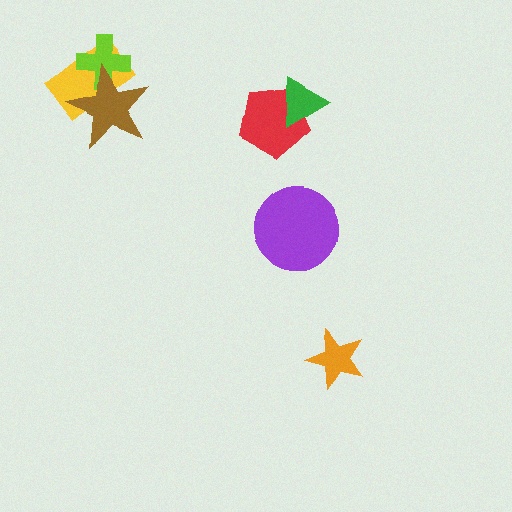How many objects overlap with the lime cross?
2 objects overlap with the lime cross.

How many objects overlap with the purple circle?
0 objects overlap with the purple circle.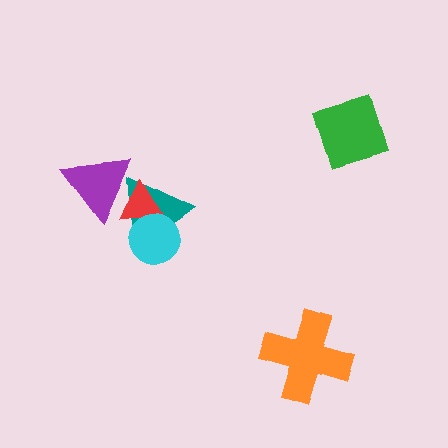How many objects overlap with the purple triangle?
2 objects overlap with the purple triangle.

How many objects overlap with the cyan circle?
2 objects overlap with the cyan circle.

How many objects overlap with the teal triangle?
3 objects overlap with the teal triangle.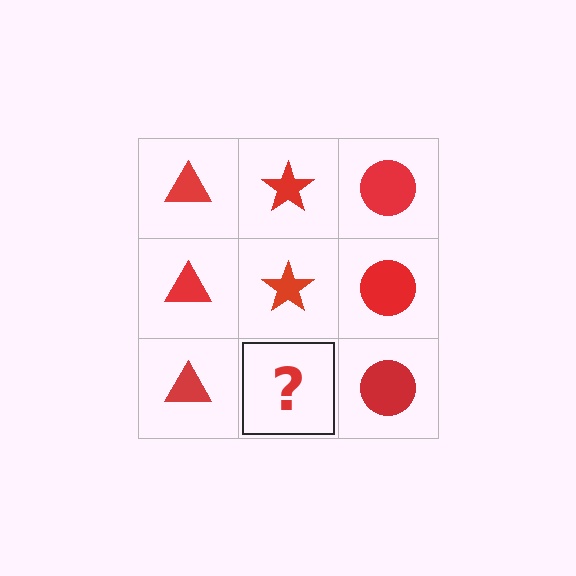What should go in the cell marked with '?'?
The missing cell should contain a red star.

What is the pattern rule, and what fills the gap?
The rule is that each column has a consistent shape. The gap should be filled with a red star.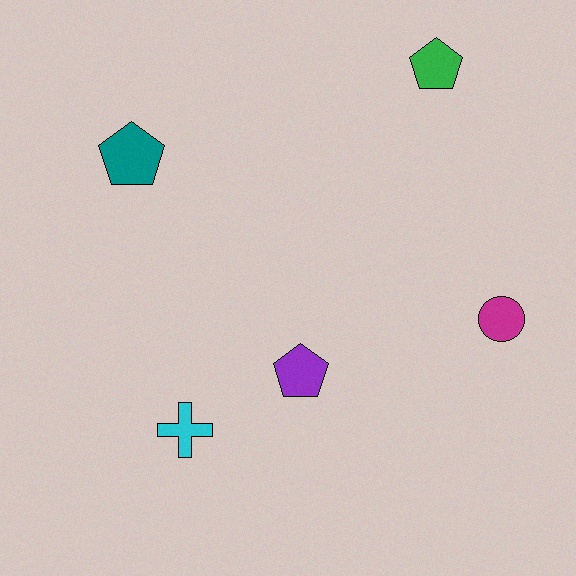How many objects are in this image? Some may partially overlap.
There are 5 objects.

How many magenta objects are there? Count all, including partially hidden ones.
There is 1 magenta object.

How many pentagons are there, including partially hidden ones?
There are 3 pentagons.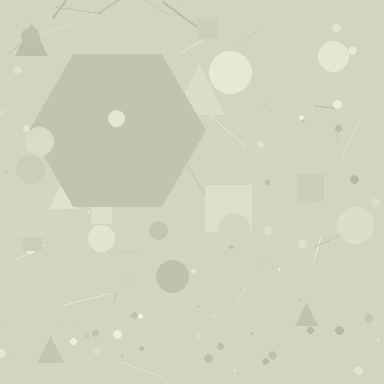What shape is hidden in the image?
A hexagon is hidden in the image.